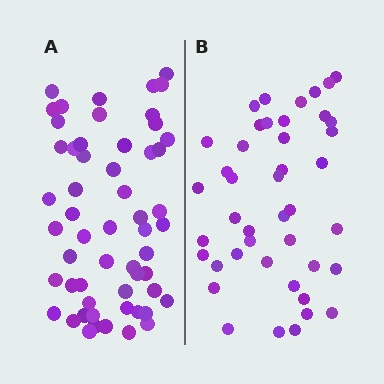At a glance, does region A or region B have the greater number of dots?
Region A (the left region) has more dots.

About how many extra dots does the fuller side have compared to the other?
Region A has approximately 15 more dots than region B.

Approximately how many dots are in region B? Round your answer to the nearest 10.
About 40 dots. (The exact count is 43, which rounds to 40.)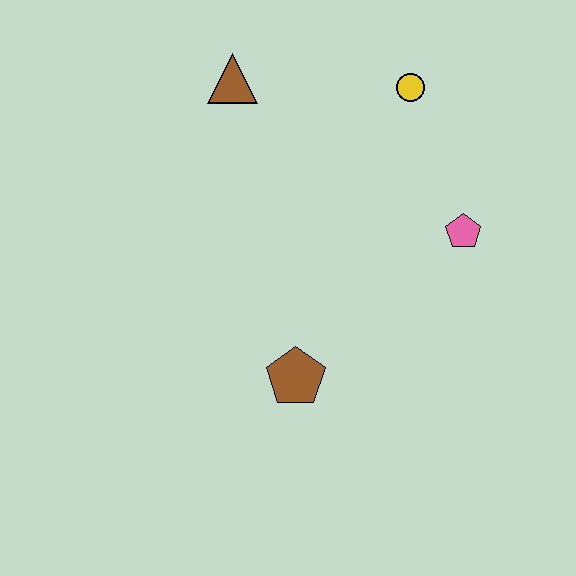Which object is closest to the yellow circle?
The pink pentagon is closest to the yellow circle.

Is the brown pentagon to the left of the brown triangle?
No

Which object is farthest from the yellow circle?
The brown pentagon is farthest from the yellow circle.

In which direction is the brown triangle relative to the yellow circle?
The brown triangle is to the left of the yellow circle.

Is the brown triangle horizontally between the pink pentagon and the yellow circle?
No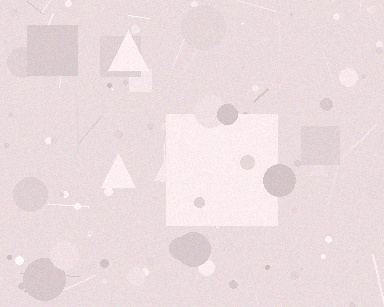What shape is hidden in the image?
A square is hidden in the image.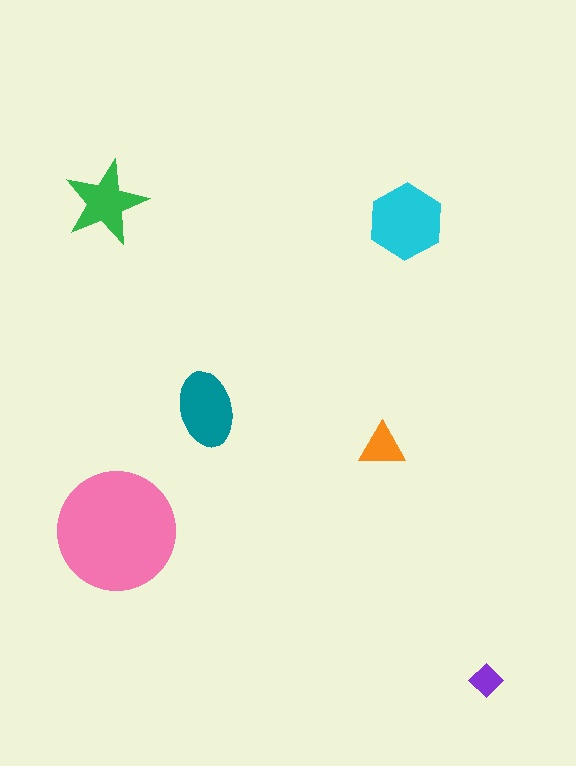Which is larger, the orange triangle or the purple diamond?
The orange triangle.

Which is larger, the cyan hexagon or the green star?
The cyan hexagon.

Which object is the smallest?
The purple diamond.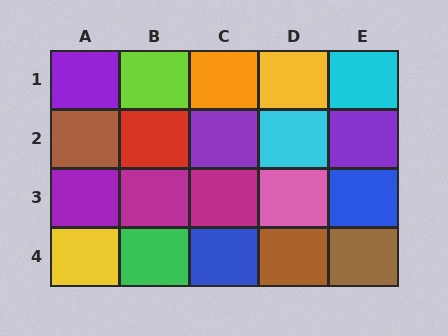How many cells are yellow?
2 cells are yellow.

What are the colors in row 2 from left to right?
Brown, red, purple, cyan, purple.